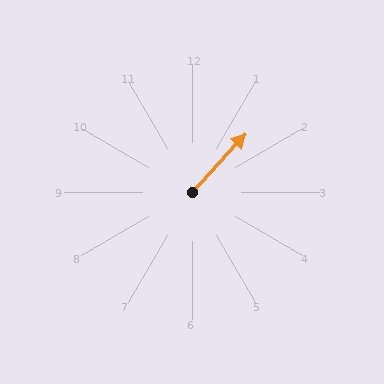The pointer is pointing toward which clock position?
Roughly 1 o'clock.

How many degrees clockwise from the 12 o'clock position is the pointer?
Approximately 42 degrees.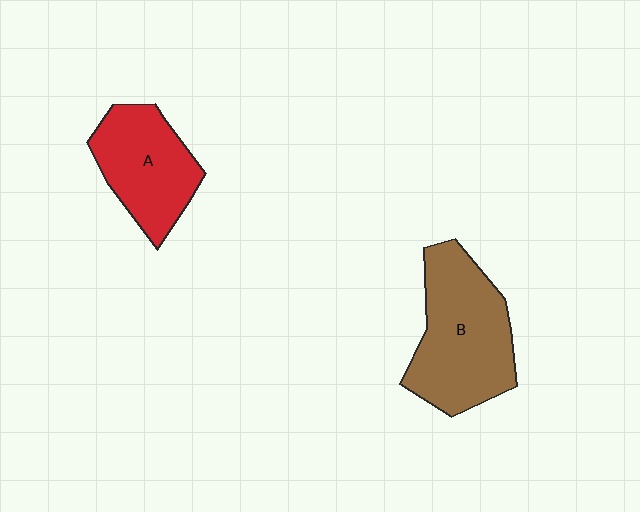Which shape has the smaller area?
Shape A (red).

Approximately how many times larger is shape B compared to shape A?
Approximately 1.4 times.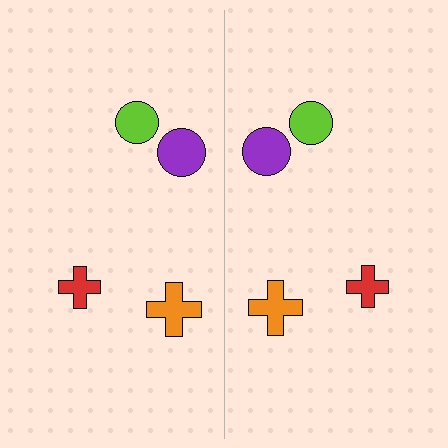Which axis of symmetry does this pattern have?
The pattern has a vertical axis of symmetry running through the center of the image.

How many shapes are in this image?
There are 8 shapes in this image.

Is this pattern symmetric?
Yes, this pattern has bilateral (reflection) symmetry.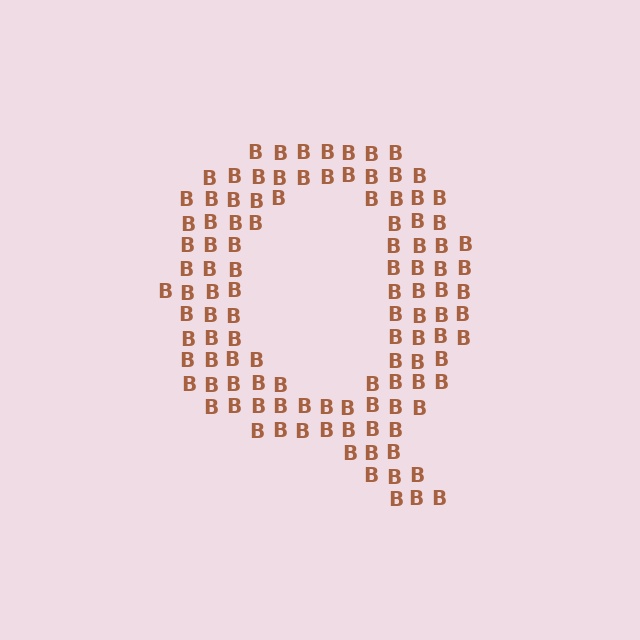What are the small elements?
The small elements are letter B's.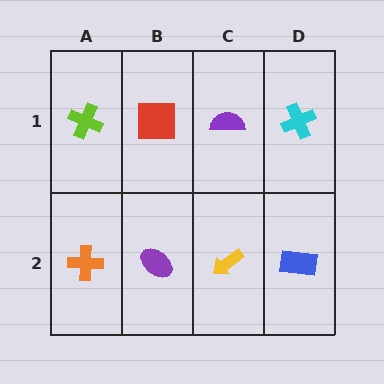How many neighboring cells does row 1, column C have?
3.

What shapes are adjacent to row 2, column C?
A purple semicircle (row 1, column C), a purple ellipse (row 2, column B), a blue rectangle (row 2, column D).